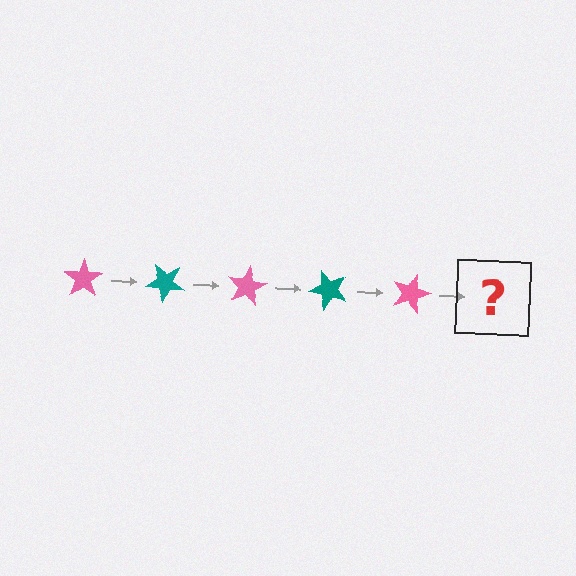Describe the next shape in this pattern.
It should be a teal star, rotated 200 degrees from the start.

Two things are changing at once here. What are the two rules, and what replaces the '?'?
The two rules are that it rotates 40 degrees each step and the color cycles through pink and teal. The '?' should be a teal star, rotated 200 degrees from the start.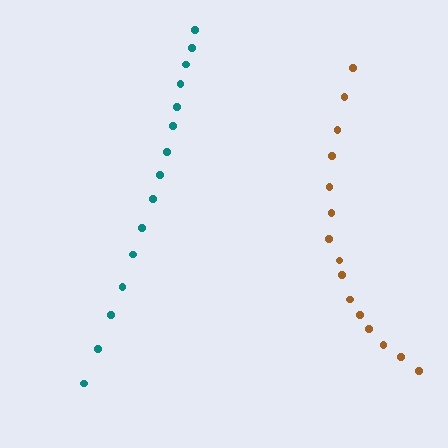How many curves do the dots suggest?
There are 2 distinct paths.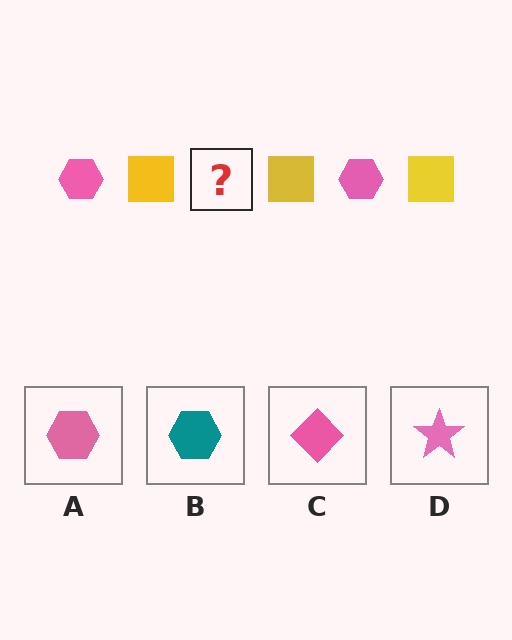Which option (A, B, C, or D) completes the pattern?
A.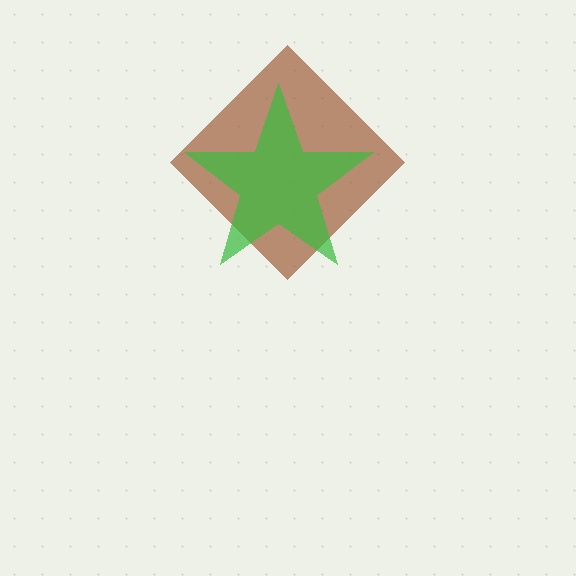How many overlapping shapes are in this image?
There are 2 overlapping shapes in the image.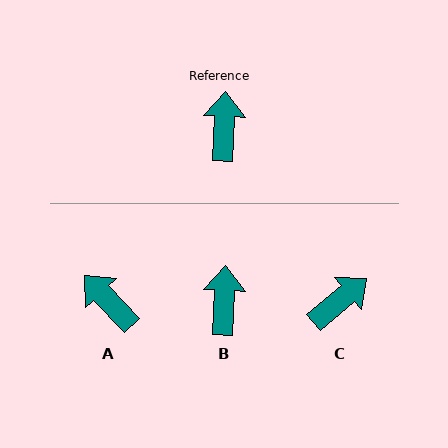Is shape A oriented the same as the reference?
No, it is off by about 46 degrees.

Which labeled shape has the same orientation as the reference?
B.